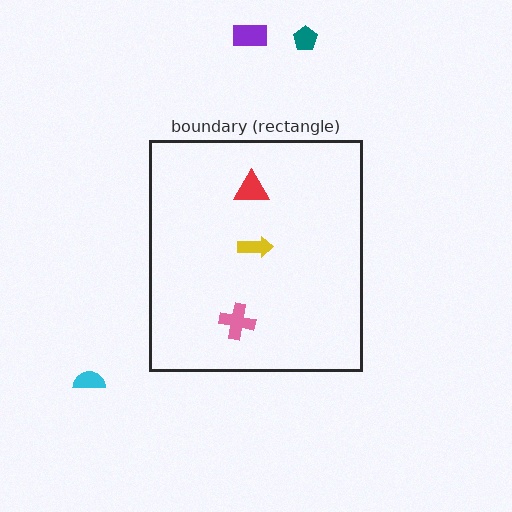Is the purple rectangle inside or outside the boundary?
Outside.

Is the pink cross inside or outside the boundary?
Inside.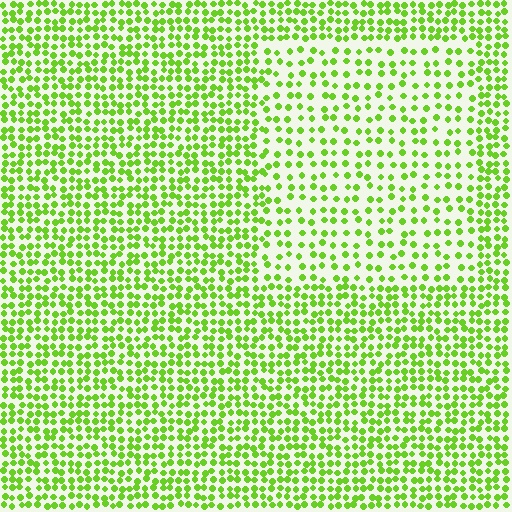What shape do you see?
I see a rectangle.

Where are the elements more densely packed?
The elements are more densely packed outside the rectangle boundary.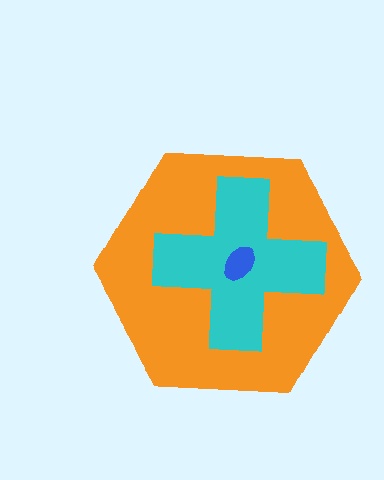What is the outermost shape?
The orange hexagon.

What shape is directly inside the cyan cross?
The blue ellipse.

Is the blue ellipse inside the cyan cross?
Yes.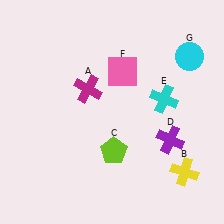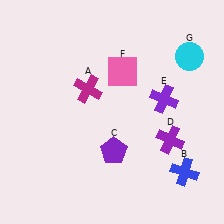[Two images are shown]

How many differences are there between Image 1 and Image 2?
There are 3 differences between the two images.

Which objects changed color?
B changed from yellow to blue. C changed from lime to purple. E changed from cyan to purple.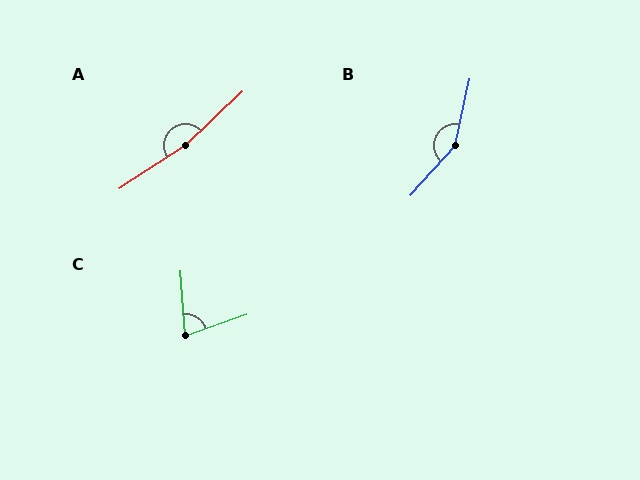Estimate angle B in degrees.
Approximately 150 degrees.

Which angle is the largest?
A, at approximately 169 degrees.